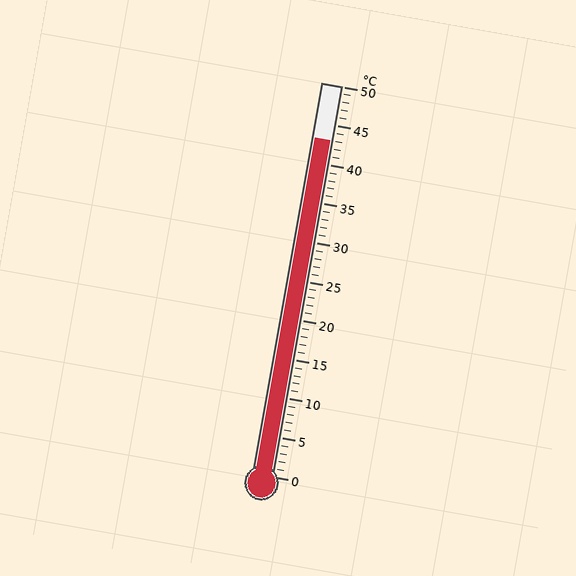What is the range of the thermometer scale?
The thermometer scale ranges from 0°C to 50°C.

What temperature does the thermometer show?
The thermometer shows approximately 43°C.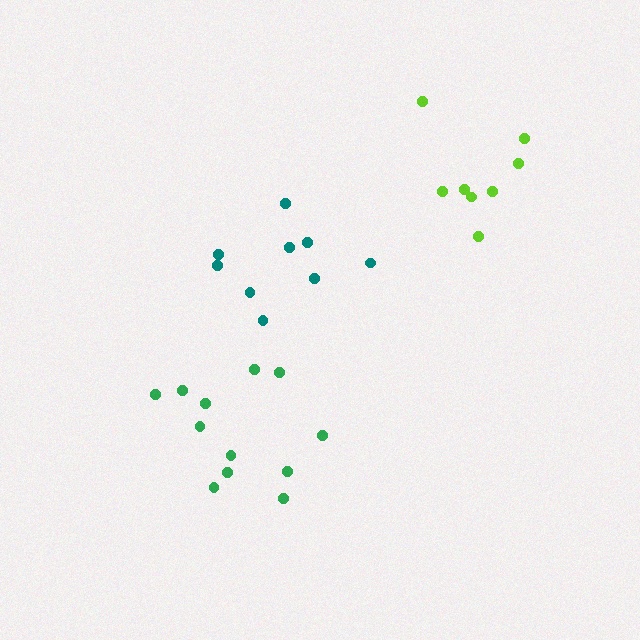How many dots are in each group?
Group 1: 9 dots, Group 2: 12 dots, Group 3: 8 dots (29 total).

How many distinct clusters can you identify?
There are 3 distinct clusters.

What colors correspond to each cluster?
The clusters are colored: teal, green, lime.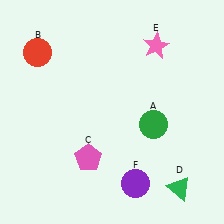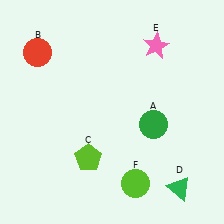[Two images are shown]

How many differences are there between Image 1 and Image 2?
There are 2 differences between the two images.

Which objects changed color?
C changed from pink to lime. F changed from purple to lime.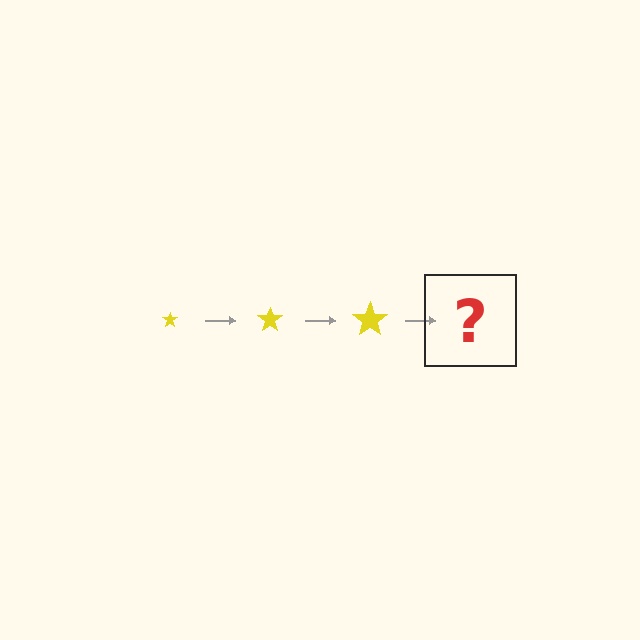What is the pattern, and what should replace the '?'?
The pattern is that the star gets progressively larger each step. The '?' should be a yellow star, larger than the previous one.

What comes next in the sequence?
The next element should be a yellow star, larger than the previous one.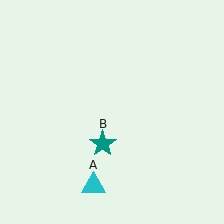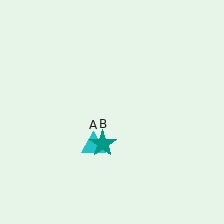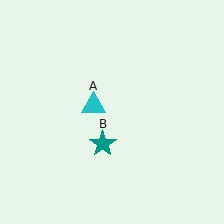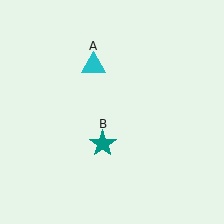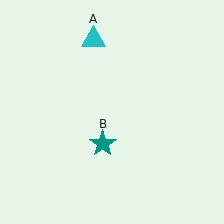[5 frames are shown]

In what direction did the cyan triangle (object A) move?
The cyan triangle (object A) moved up.